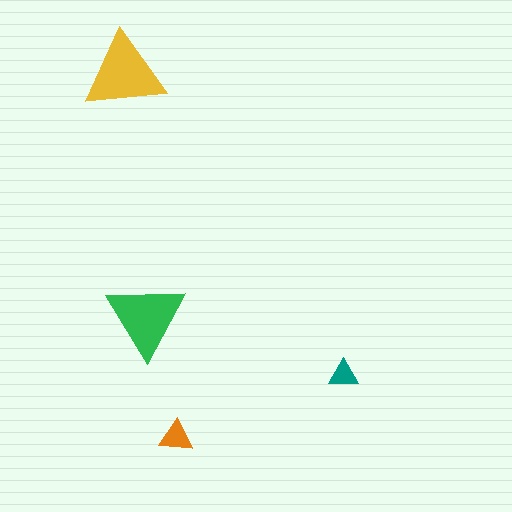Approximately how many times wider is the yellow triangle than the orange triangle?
About 2.5 times wider.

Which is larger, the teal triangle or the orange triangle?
The orange one.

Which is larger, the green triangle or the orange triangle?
The green one.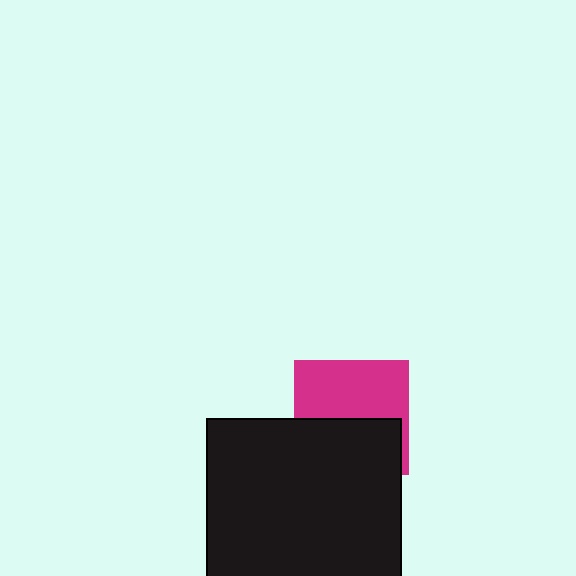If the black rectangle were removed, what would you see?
You would see the complete magenta square.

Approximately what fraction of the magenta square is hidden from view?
Roughly 47% of the magenta square is hidden behind the black rectangle.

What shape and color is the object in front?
The object in front is a black rectangle.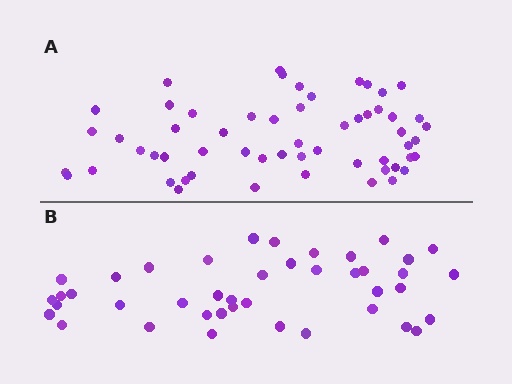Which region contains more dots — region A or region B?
Region A (the top region) has more dots.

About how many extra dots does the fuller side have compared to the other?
Region A has approximately 15 more dots than region B.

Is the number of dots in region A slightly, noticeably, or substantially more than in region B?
Region A has noticeably more, but not dramatically so. The ratio is roughly 1.4 to 1.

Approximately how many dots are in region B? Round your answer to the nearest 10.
About 40 dots. (The exact count is 42, which rounds to 40.)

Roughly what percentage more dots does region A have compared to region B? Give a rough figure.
About 35% more.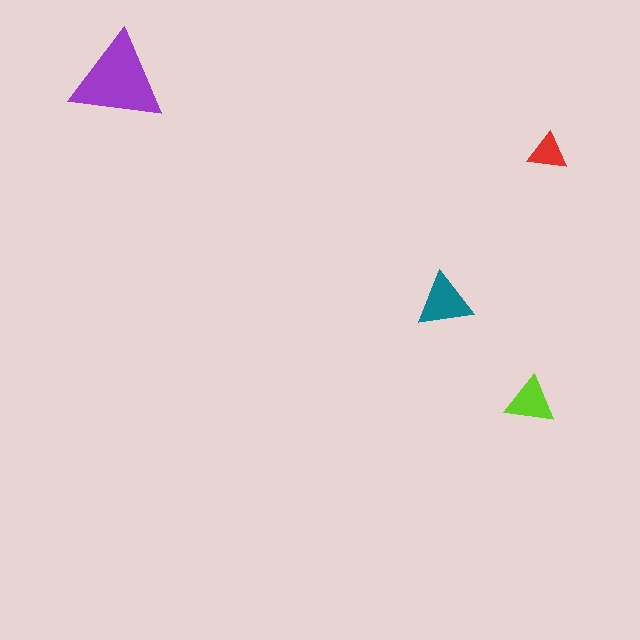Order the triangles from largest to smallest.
the purple one, the teal one, the lime one, the red one.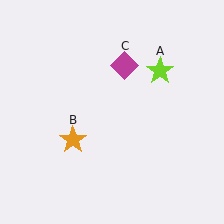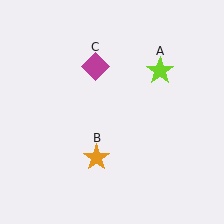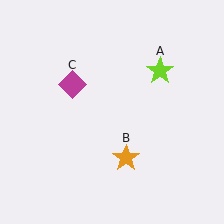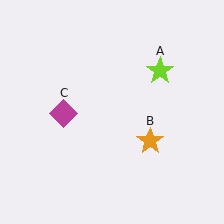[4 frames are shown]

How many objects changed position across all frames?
2 objects changed position: orange star (object B), magenta diamond (object C).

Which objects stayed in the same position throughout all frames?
Lime star (object A) remained stationary.